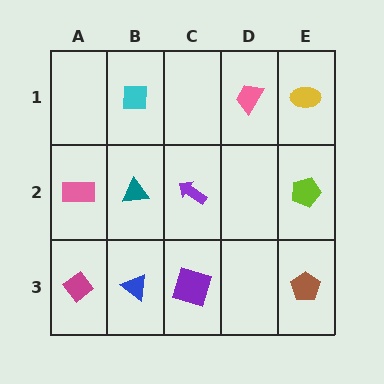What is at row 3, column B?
A blue triangle.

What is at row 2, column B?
A teal triangle.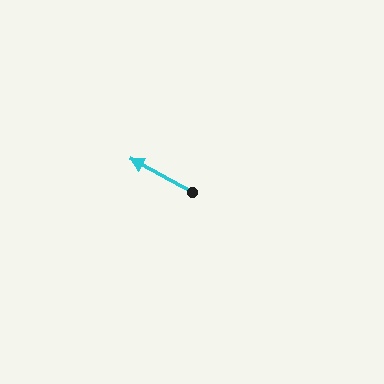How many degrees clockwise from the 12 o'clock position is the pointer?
Approximately 298 degrees.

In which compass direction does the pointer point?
Northwest.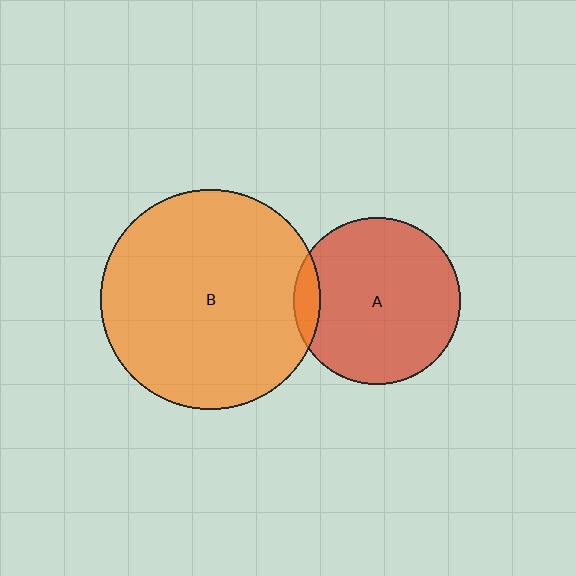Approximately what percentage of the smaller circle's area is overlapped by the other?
Approximately 10%.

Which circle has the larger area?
Circle B (orange).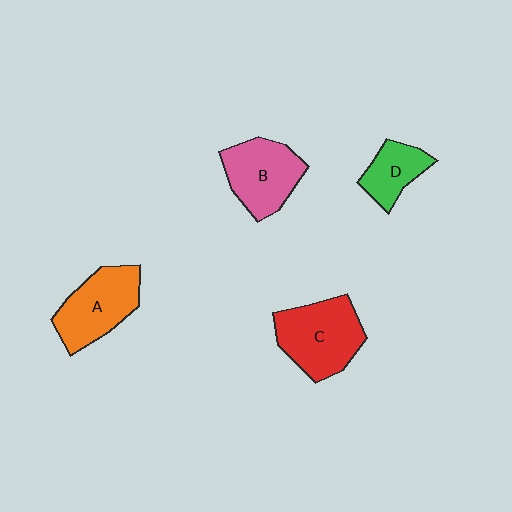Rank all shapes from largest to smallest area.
From largest to smallest: C (red), A (orange), B (pink), D (green).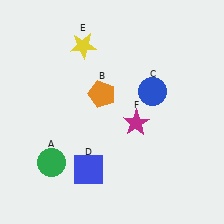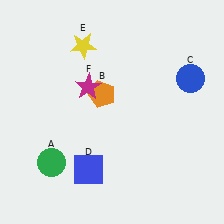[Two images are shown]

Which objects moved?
The objects that moved are: the blue circle (C), the magenta star (F).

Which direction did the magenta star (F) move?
The magenta star (F) moved left.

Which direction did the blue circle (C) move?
The blue circle (C) moved right.